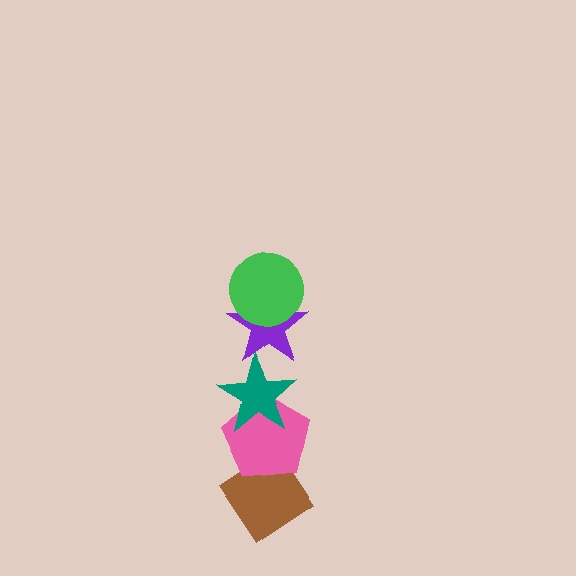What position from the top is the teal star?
The teal star is 3rd from the top.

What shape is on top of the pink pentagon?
The teal star is on top of the pink pentagon.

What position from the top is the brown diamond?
The brown diamond is 5th from the top.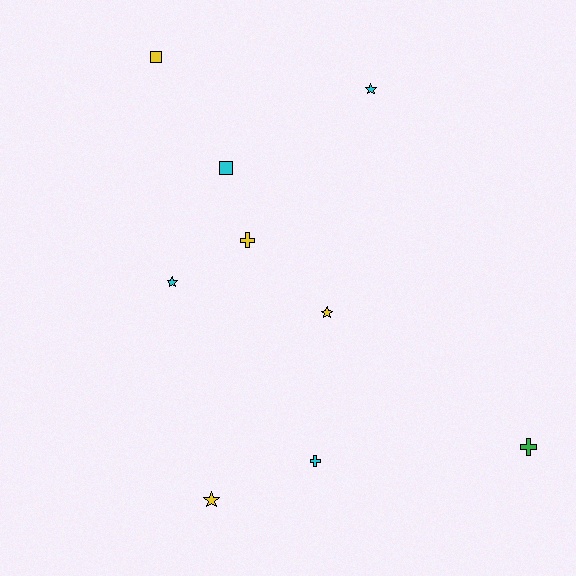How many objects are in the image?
There are 9 objects.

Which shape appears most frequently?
Star, with 4 objects.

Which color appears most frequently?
Cyan, with 4 objects.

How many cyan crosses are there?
There is 1 cyan cross.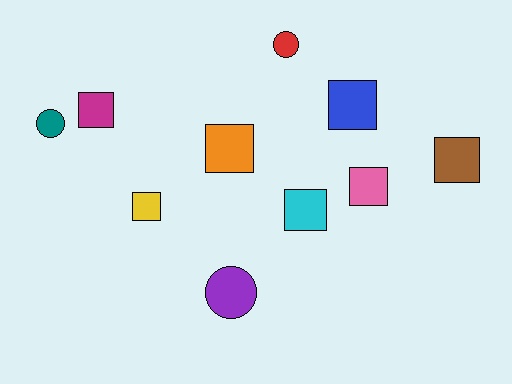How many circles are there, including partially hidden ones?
There are 3 circles.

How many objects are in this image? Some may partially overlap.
There are 10 objects.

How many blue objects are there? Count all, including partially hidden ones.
There is 1 blue object.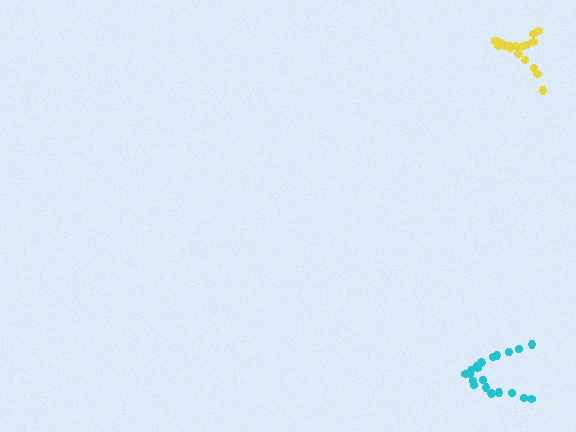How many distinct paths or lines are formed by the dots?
There are 2 distinct paths.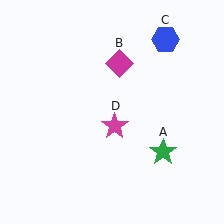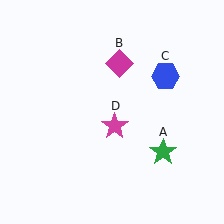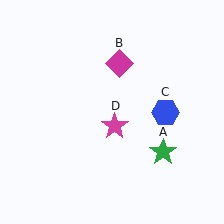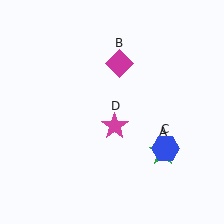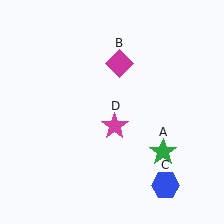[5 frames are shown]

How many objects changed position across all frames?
1 object changed position: blue hexagon (object C).